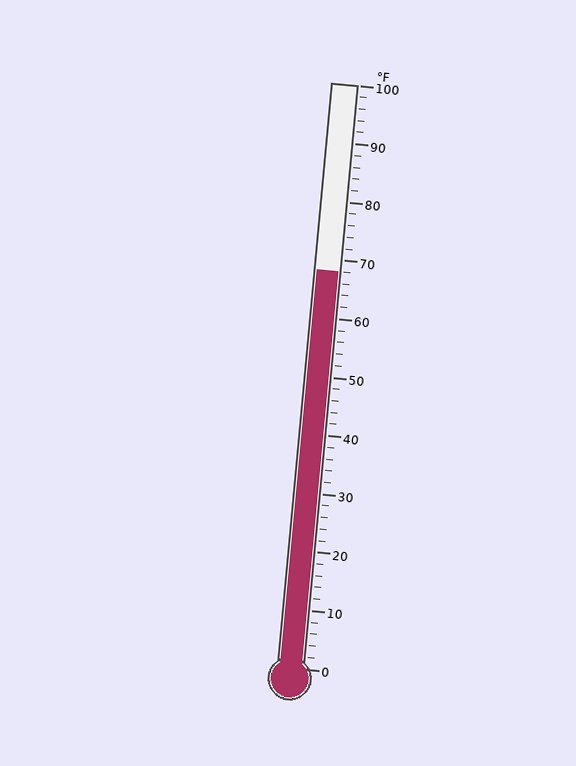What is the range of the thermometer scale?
The thermometer scale ranges from 0°F to 100°F.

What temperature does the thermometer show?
The thermometer shows approximately 68°F.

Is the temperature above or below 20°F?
The temperature is above 20°F.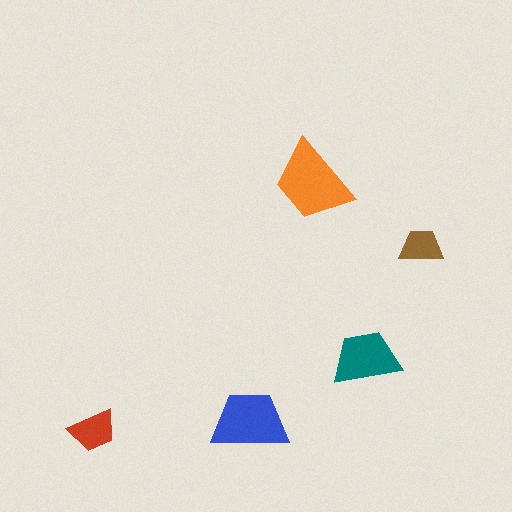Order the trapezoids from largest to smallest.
the orange one, the blue one, the teal one, the red one, the brown one.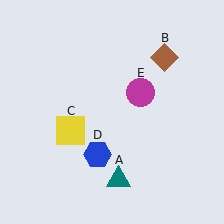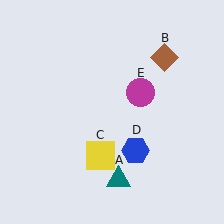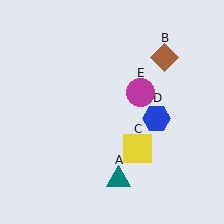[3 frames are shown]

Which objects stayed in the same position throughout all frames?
Teal triangle (object A) and brown diamond (object B) and magenta circle (object E) remained stationary.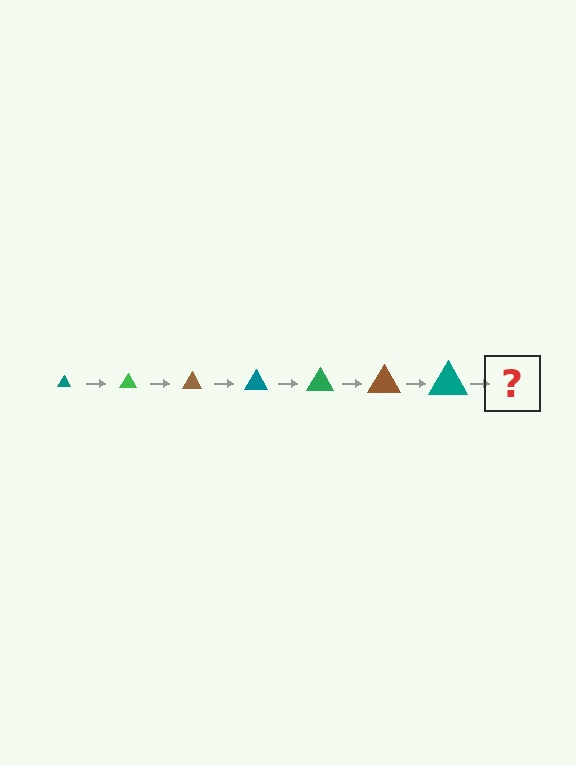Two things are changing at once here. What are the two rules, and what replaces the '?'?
The two rules are that the triangle grows larger each step and the color cycles through teal, green, and brown. The '?' should be a green triangle, larger than the previous one.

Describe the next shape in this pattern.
It should be a green triangle, larger than the previous one.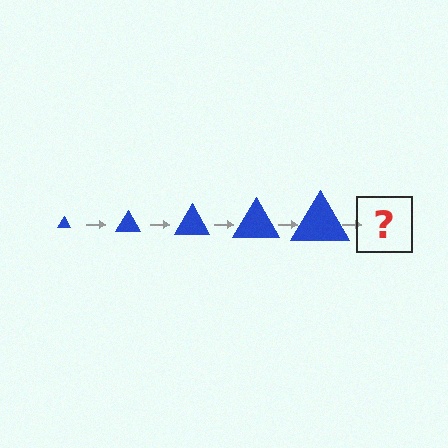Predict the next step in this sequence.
The next step is a blue triangle, larger than the previous one.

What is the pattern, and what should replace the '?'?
The pattern is that the triangle gets progressively larger each step. The '?' should be a blue triangle, larger than the previous one.